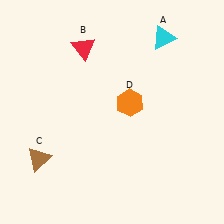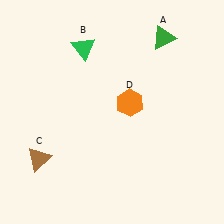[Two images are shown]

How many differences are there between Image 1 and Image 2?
There are 2 differences between the two images.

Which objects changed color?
A changed from cyan to green. B changed from red to green.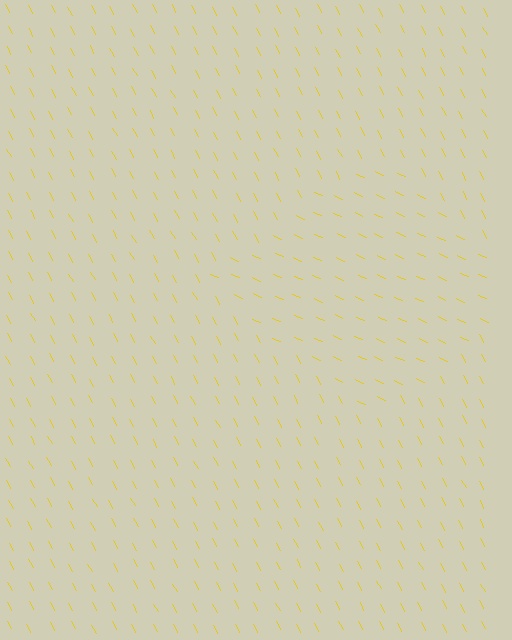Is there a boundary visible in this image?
Yes, there is a texture boundary formed by a change in line orientation.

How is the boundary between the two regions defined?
The boundary is defined purely by a change in line orientation (approximately 37 degrees difference). All lines are the same color and thickness.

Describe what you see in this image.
The image is filled with small yellow line segments. A diamond region in the image has lines oriented differently from the surrounding lines, creating a visible texture boundary.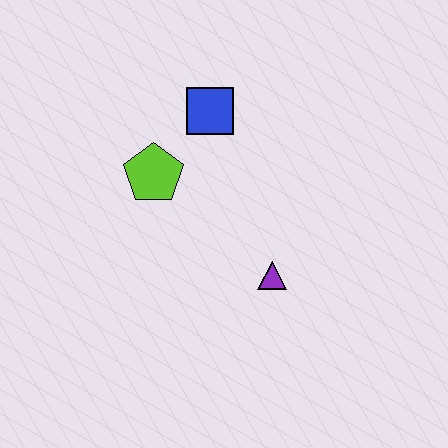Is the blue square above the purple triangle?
Yes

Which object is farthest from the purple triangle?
The blue square is farthest from the purple triangle.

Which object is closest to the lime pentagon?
The blue square is closest to the lime pentagon.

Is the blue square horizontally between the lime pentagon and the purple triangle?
Yes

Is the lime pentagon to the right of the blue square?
No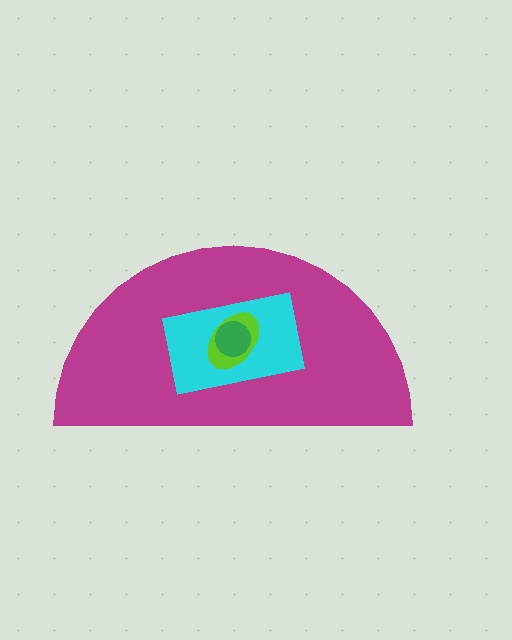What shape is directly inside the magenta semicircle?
The cyan rectangle.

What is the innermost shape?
The green circle.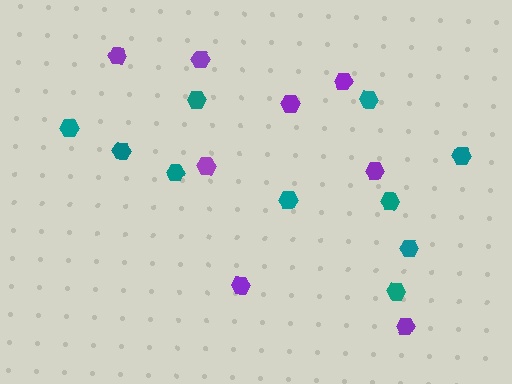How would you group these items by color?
There are 2 groups: one group of teal hexagons (10) and one group of purple hexagons (8).